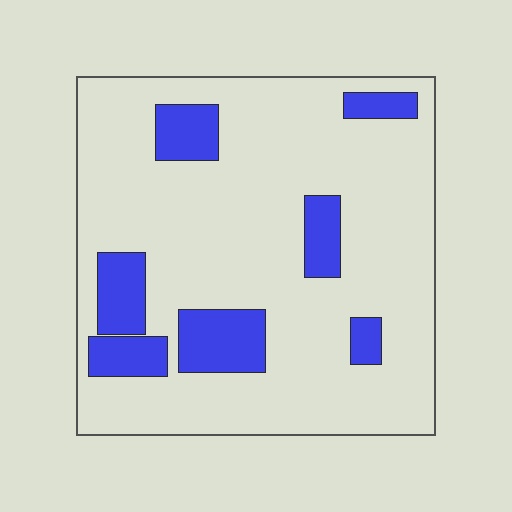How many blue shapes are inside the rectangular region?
7.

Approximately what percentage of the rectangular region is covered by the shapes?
Approximately 20%.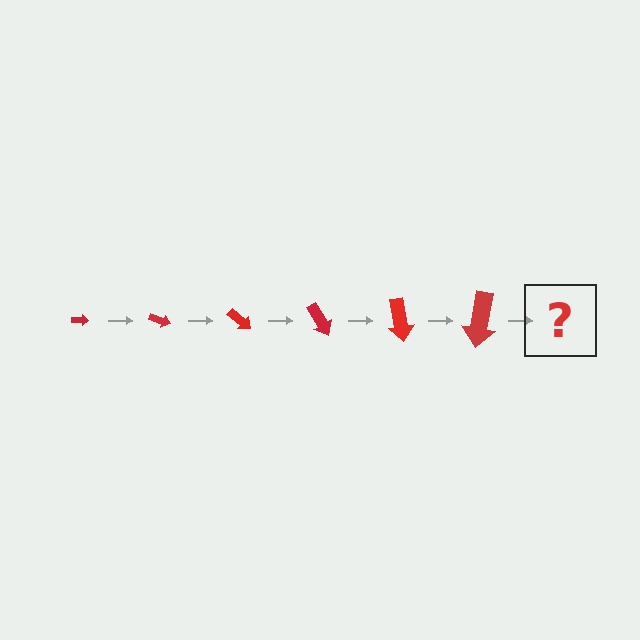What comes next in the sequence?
The next element should be an arrow, larger than the previous one and rotated 120 degrees from the start.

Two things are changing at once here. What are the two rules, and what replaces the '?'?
The two rules are that the arrow grows larger each step and it rotates 20 degrees each step. The '?' should be an arrow, larger than the previous one and rotated 120 degrees from the start.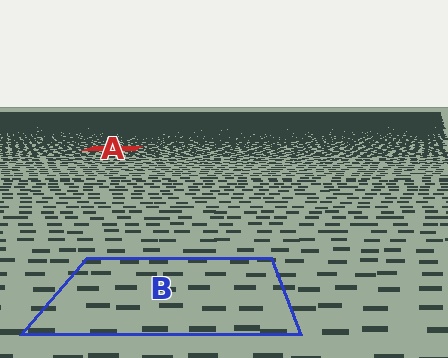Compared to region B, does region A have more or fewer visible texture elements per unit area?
Region A has more texture elements per unit area — they are packed more densely because it is farther away.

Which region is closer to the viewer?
Region B is closer. The texture elements there are larger and more spread out.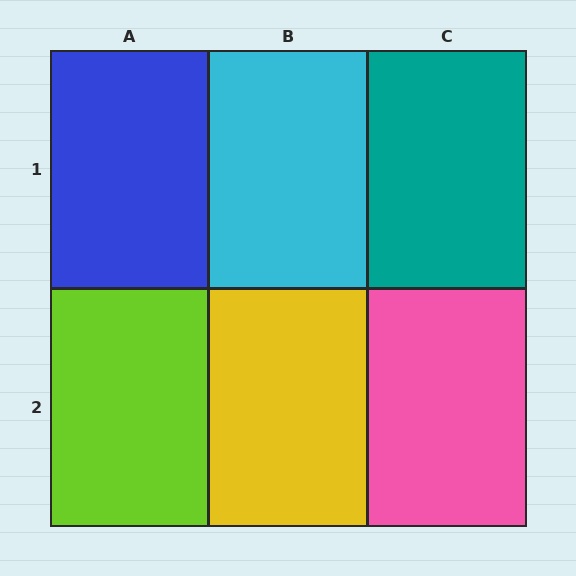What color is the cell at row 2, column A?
Lime.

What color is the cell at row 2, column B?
Yellow.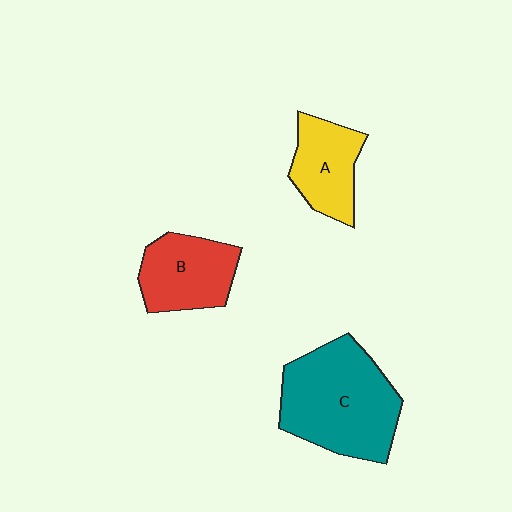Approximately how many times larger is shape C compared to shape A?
Approximately 1.9 times.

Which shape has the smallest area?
Shape A (yellow).